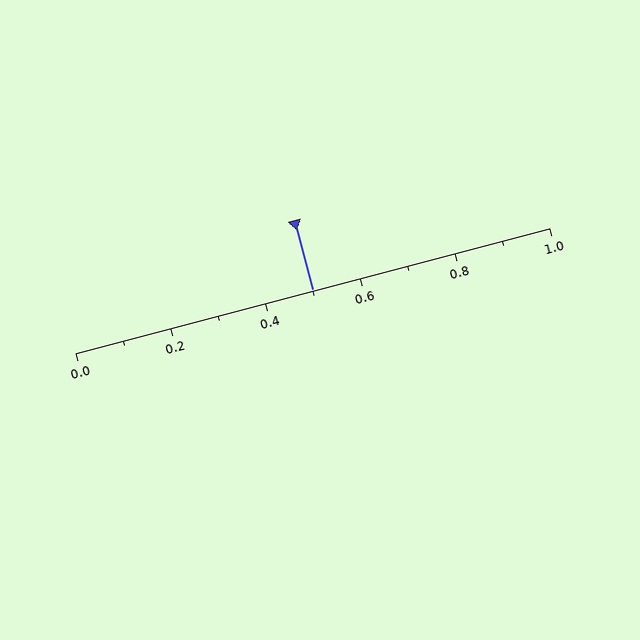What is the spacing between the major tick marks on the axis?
The major ticks are spaced 0.2 apart.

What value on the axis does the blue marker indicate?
The marker indicates approximately 0.5.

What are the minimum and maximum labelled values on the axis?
The axis runs from 0.0 to 1.0.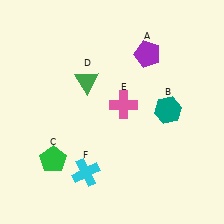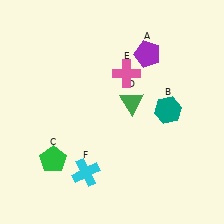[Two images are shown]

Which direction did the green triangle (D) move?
The green triangle (D) moved right.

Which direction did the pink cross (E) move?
The pink cross (E) moved up.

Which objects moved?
The objects that moved are: the green triangle (D), the pink cross (E).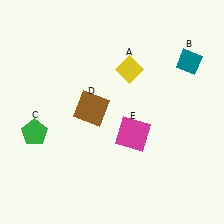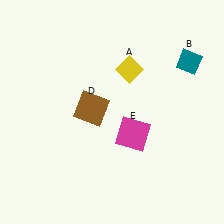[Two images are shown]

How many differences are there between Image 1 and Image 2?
There is 1 difference between the two images.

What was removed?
The green pentagon (C) was removed in Image 2.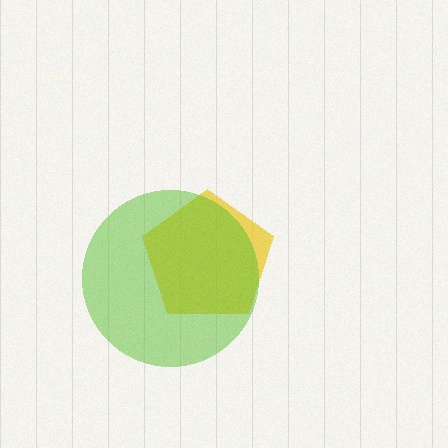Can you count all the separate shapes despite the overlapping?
Yes, there are 2 separate shapes.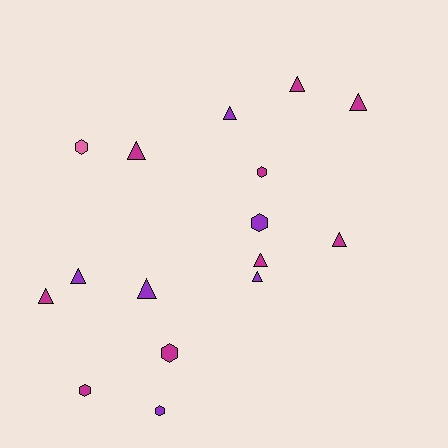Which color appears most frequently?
Magenta, with 9 objects.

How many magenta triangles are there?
There are 6 magenta triangles.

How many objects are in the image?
There are 16 objects.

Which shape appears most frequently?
Triangle, with 10 objects.